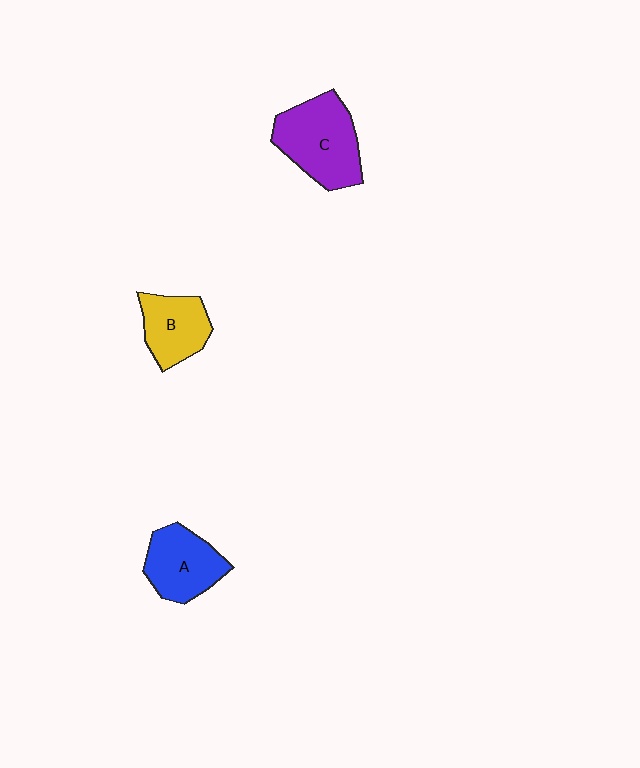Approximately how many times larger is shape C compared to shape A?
Approximately 1.3 times.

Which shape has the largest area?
Shape C (purple).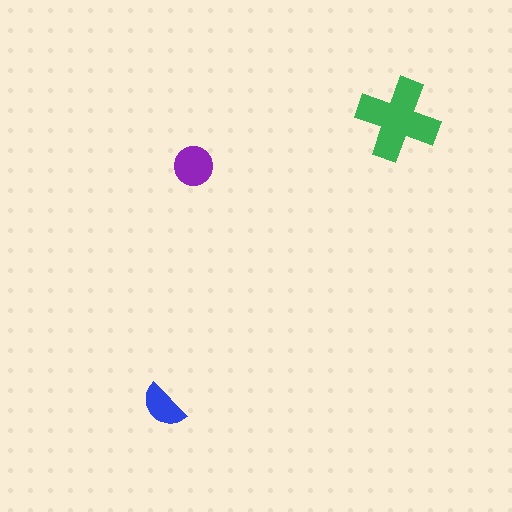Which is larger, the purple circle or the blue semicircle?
The purple circle.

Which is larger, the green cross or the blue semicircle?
The green cross.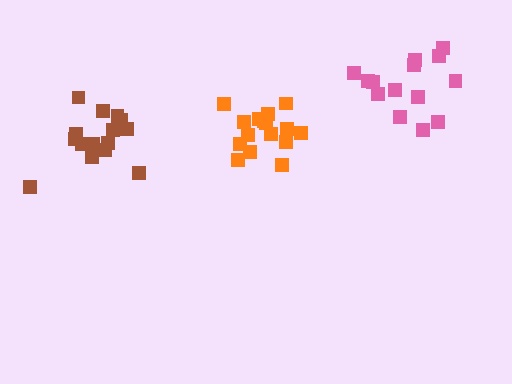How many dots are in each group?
Group 1: 15 dots, Group 2: 16 dots, Group 3: 14 dots (45 total).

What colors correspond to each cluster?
The clusters are colored: brown, orange, pink.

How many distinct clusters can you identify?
There are 3 distinct clusters.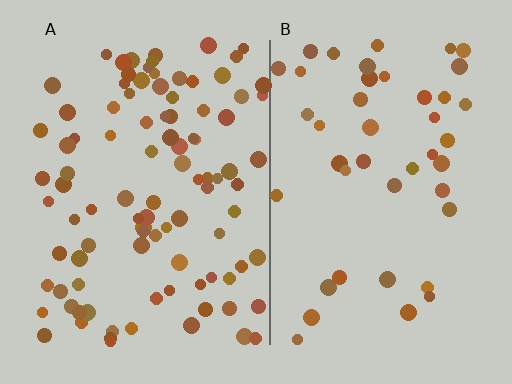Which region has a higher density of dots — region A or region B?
A (the left).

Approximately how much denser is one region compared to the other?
Approximately 2.2× — region A over region B.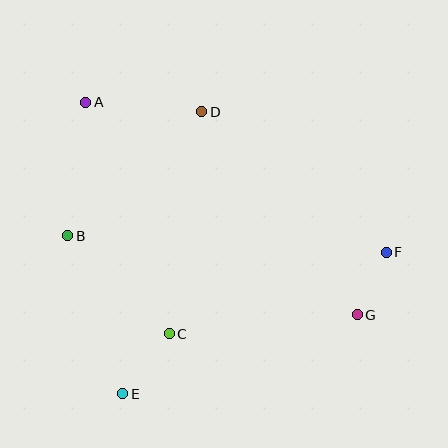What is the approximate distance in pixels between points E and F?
The distance between E and F is approximately 299 pixels.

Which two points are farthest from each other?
Points A and G are farthest from each other.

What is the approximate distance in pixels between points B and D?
The distance between B and D is approximately 183 pixels.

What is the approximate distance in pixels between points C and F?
The distance between C and F is approximately 232 pixels.